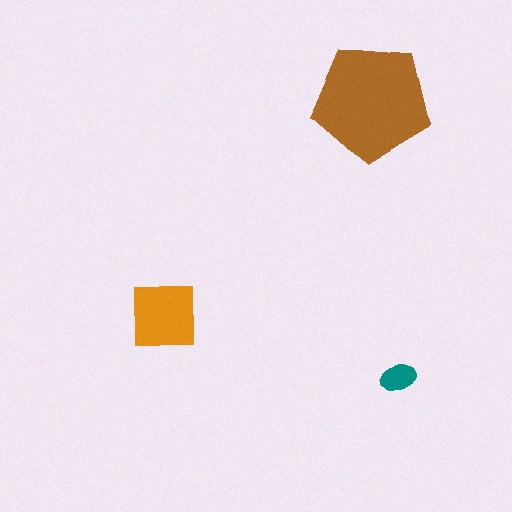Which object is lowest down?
The teal ellipse is bottommost.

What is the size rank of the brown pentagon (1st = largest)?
1st.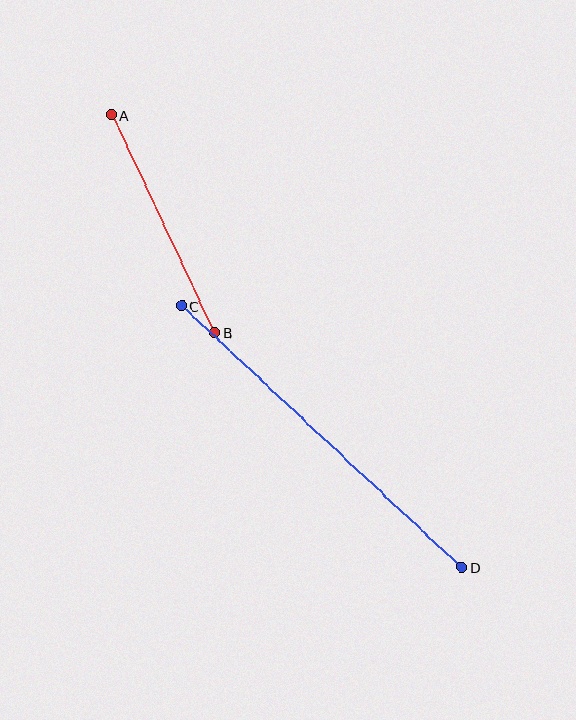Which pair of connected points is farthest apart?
Points C and D are farthest apart.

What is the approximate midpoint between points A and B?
The midpoint is at approximately (163, 224) pixels.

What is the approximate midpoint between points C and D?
The midpoint is at approximately (322, 437) pixels.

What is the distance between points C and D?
The distance is approximately 383 pixels.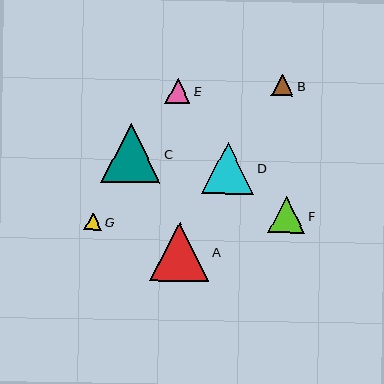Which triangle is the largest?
Triangle C is the largest with a size of approximately 59 pixels.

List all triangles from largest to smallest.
From largest to smallest: C, A, D, F, E, B, G.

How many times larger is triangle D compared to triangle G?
Triangle D is approximately 3.0 times the size of triangle G.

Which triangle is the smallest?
Triangle G is the smallest with a size of approximately 18 pixels.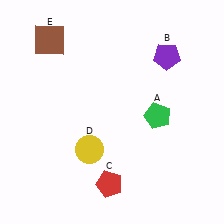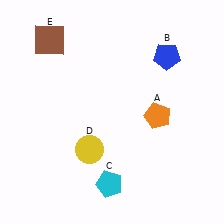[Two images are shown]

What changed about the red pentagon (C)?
In Image 1, C is red. In Image 2, it changed to cyan.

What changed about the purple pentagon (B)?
In Image 1, B is purple. In Image 2, it changed to blue.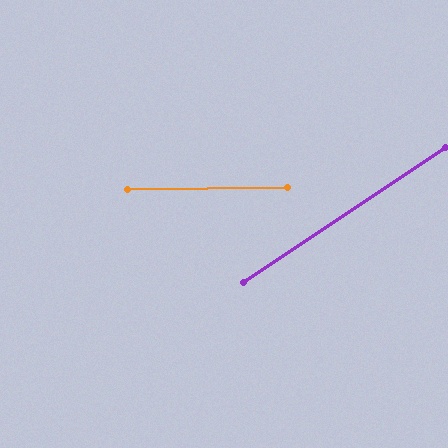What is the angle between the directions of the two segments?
Approximately 33 degrees.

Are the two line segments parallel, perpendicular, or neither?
Neither parallel nor perpendicular — they differ by about 33°.